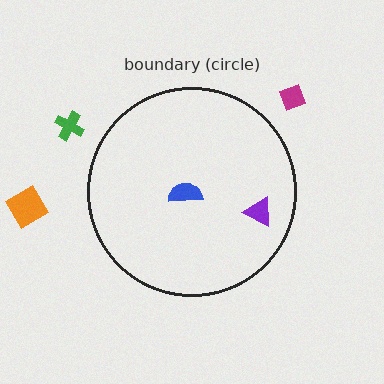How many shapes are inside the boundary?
2 inside, 3 outside.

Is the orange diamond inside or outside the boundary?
Outside.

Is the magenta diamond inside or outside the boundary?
Outside.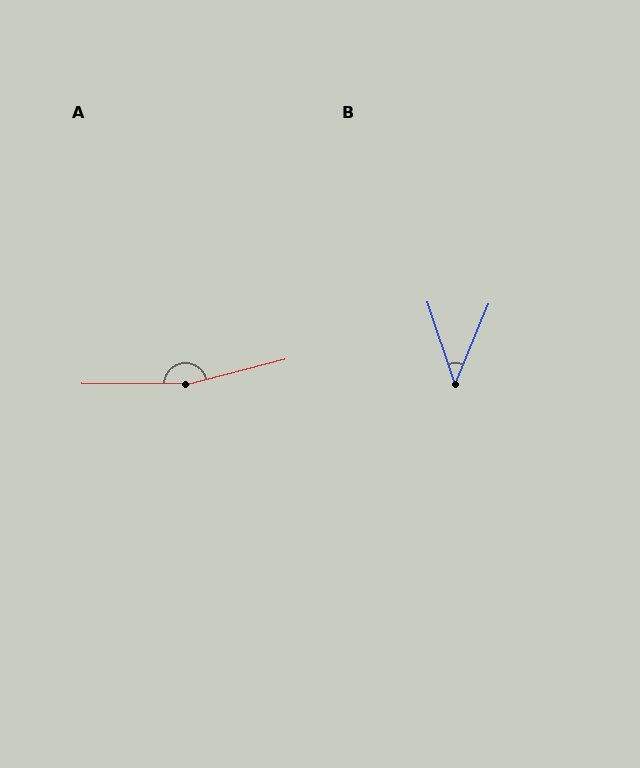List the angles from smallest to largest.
B (42°), A (165°).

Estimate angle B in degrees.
Approximately 42 degrees.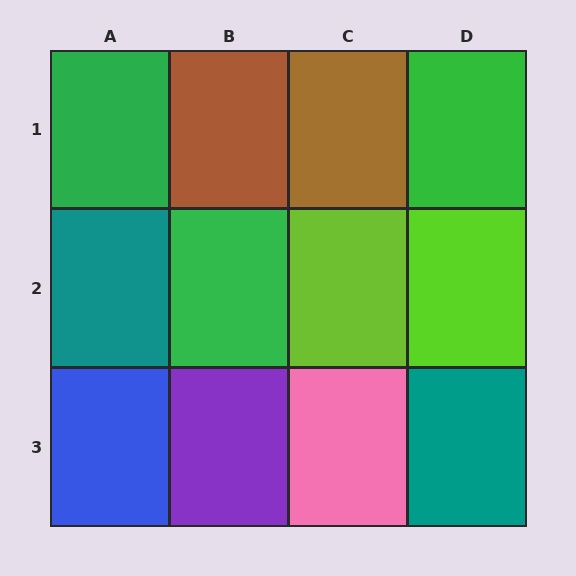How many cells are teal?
2 cells are teal.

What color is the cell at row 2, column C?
Lime.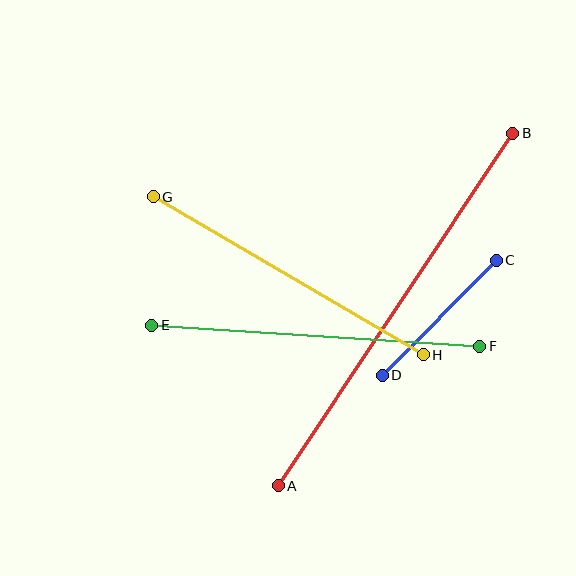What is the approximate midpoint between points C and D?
The midpoint is at approximately (439, 318) pixels.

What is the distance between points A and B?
The distance is approximately 423 pixels.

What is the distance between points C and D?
The distance is approximately 162 pixels.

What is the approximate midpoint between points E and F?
The midpoint is at approximately (316, 336) pixels.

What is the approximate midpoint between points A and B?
The midpoint is at approximately (396, 310) pixels.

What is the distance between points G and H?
The distance is approximately 313 pixels.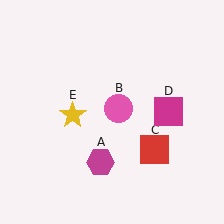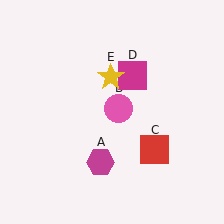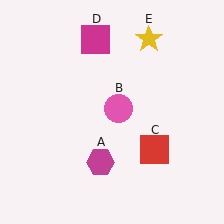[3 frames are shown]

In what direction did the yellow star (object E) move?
The yellow star (object E) moved up and to the right.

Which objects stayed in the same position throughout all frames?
Magenta hexagon (object A) and pink circle (object B) and red square (object C) remained stationary.